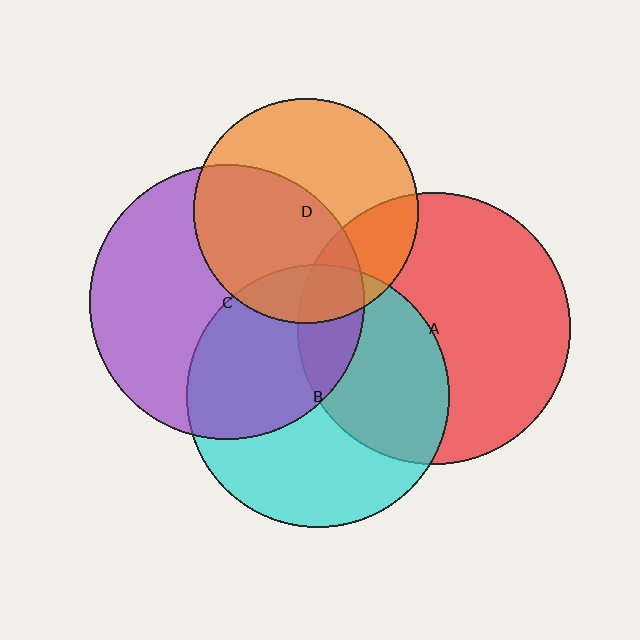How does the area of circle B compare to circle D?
Approximately 1.4 times.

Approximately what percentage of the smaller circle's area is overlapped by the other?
Approximately 40%.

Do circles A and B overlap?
Yes.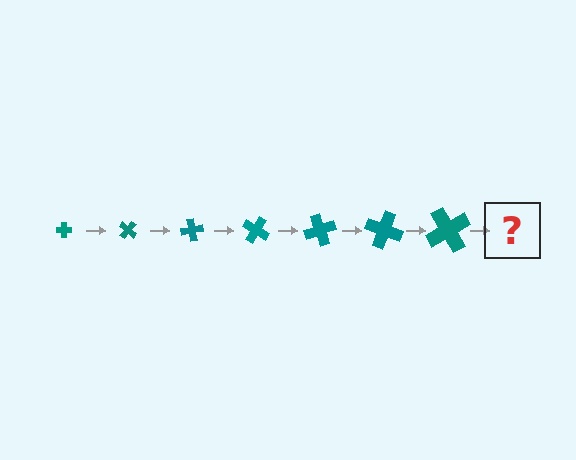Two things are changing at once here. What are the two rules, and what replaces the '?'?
The two rules are that the cross grows larger each step and it rotates 40 degrees each step. The '?' should be a cross, larger than the previous one and rotated 280 degrees from the start.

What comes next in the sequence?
The next element should be a cross, larger than the previous one and rotated 280 degrees from the start.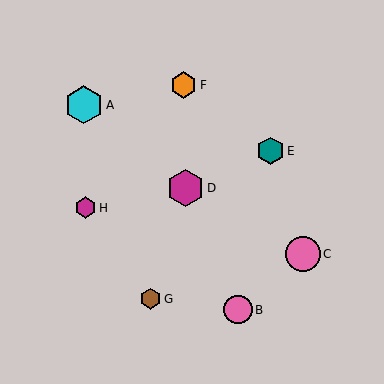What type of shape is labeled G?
Shape G is a brown hexagon.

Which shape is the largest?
The cyan hexagon (labeled A) is the largest.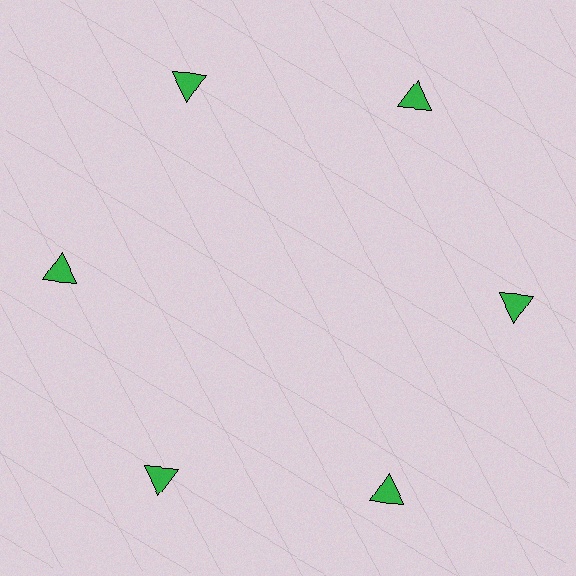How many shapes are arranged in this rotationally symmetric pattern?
There are 6 shapes, arranged in 6 groups of 1.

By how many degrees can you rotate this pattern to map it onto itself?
The pattern maps onto itself every 60 degrees of rotation.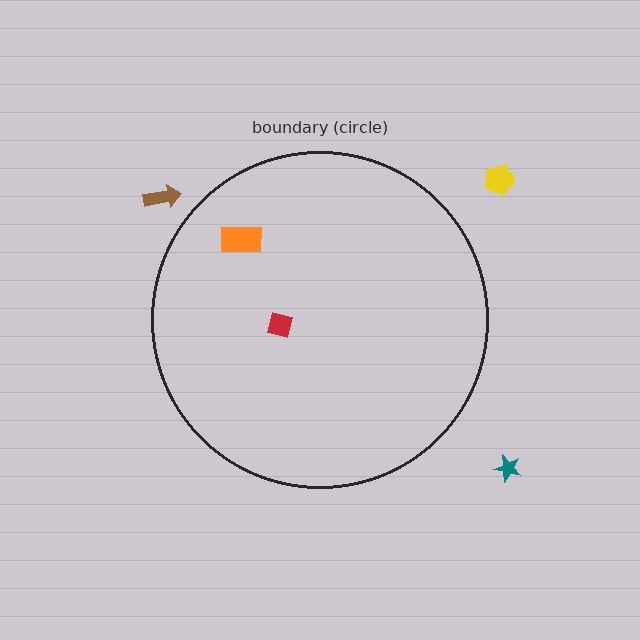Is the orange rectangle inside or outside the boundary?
Inside.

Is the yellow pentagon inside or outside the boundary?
Outside.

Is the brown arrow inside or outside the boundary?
Outside.